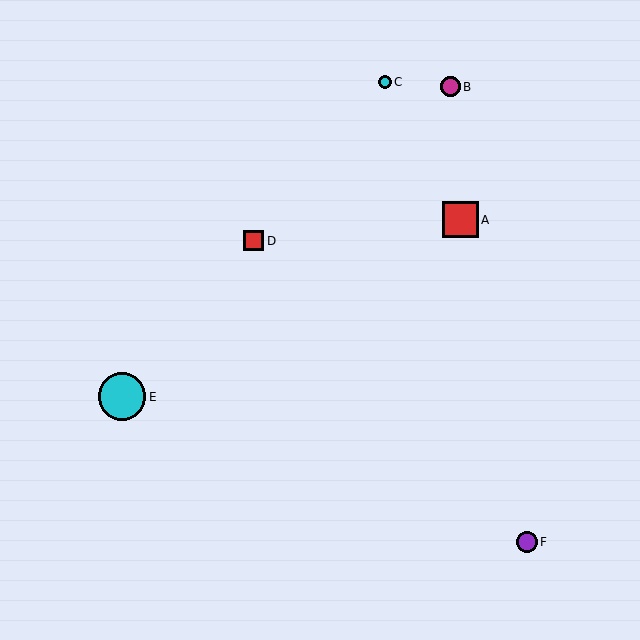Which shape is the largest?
The cyan circle (labeled E) is the largest.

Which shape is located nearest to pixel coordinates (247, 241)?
The red square (labeled D) at (254, 241) is nearest to that location.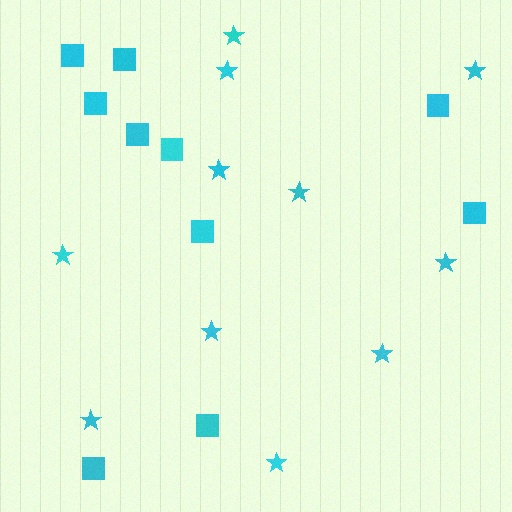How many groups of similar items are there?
There are 2 groups: one group of stars (11) and one group of squares (10).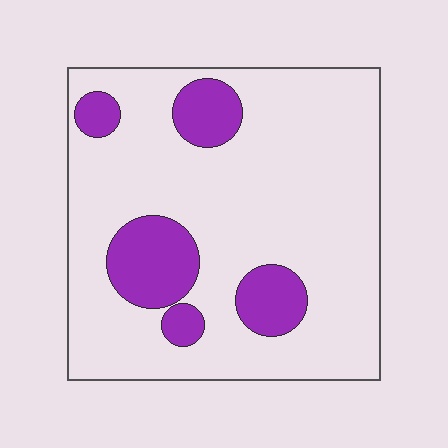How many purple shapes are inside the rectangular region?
5.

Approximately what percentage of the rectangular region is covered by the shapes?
Approximately 20%.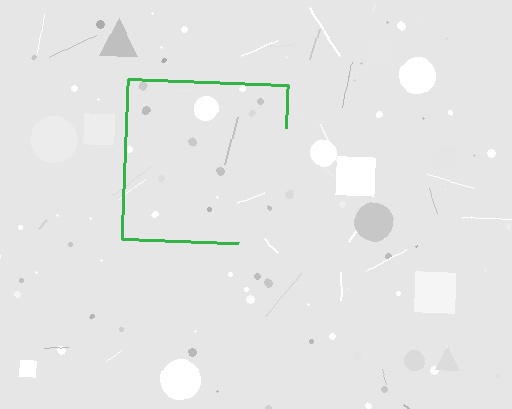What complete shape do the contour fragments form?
The contour fragments form a square.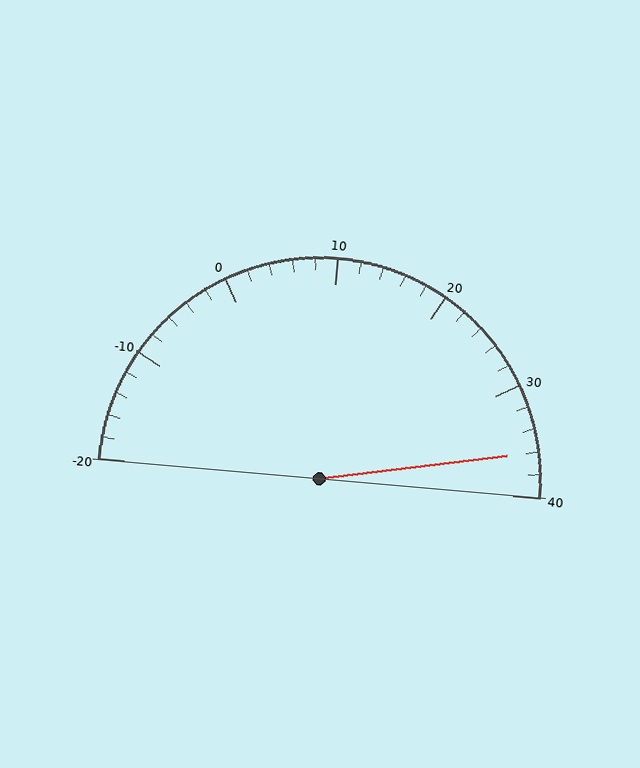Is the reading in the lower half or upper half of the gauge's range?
The reading is in the upper half of the range (-20 to 40).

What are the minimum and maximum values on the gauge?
The gauge ranges from -20 to 40.